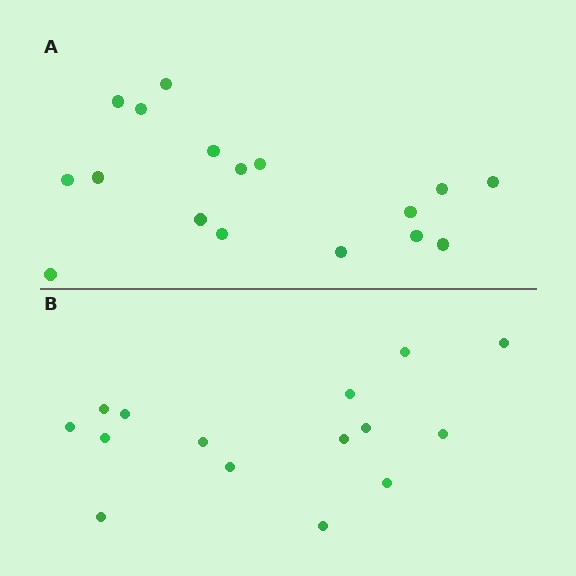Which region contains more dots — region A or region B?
Region A (the top region) has more dots.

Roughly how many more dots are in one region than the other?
Region A has just a few more — roughly 2 or 3 more dots than region B.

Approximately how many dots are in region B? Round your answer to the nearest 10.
About 20 dots. (The exact count is 15, which rounds to 20.)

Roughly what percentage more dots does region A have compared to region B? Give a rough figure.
About 15% more.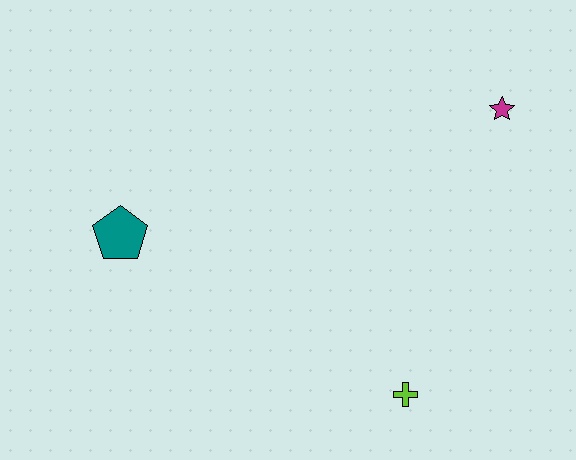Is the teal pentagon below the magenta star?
Yes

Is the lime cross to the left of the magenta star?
Yes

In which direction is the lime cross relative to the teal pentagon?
The lime cross is to the right of the teal pentagon.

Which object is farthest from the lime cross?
The teal pentagon is farthest from the lime cross.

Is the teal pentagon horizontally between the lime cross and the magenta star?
No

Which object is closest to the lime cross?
The magenta star is closest to the lime cross.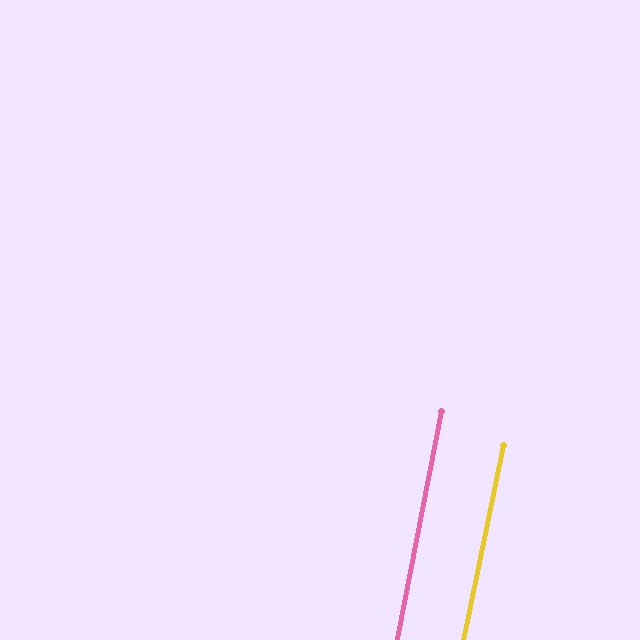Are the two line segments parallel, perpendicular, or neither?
Parallel — their directions differ by only 0.6°.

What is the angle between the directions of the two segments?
Approximately 1 degree.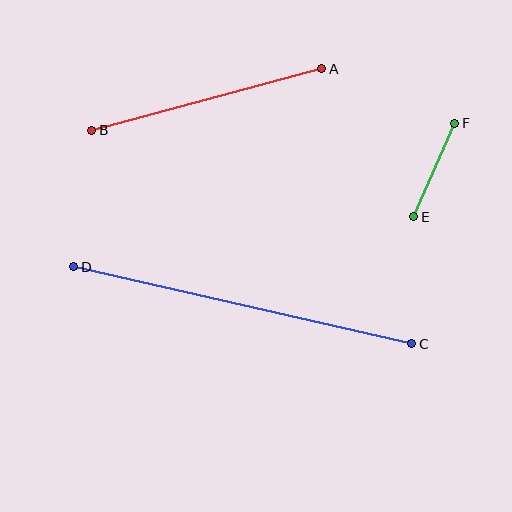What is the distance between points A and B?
The distance is approximately 238 pixels.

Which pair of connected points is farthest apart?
Points C and D are farthest apart.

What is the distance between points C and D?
The distance is approximately 347 pixels.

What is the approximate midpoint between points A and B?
The midpoint is at approximately (207, 100) pixels.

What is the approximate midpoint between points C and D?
The midpoint is at approximately (243, 305) pixels.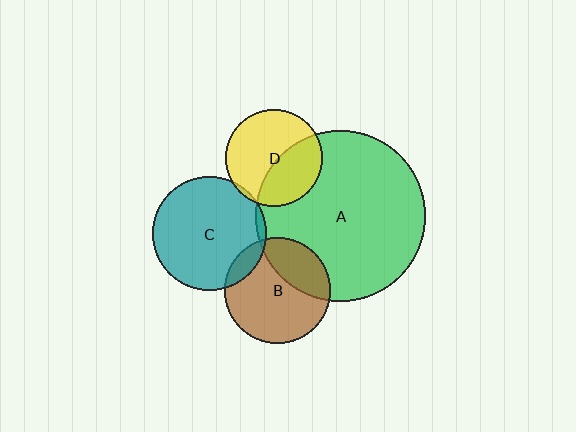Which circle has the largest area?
Circle A (green).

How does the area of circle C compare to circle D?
Approximately 1.4 times.